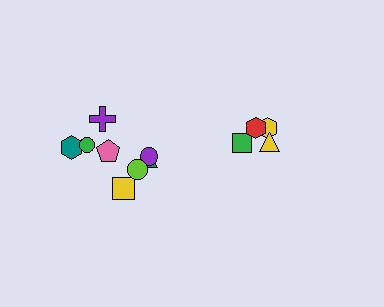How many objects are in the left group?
There are 8 objects.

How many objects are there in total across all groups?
There are 12 objects.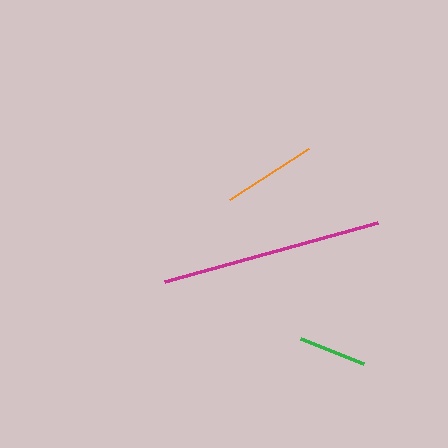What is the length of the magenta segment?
The magenta segment is approximately 220 pixels long.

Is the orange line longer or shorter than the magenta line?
The magenta line is longer than the orange line.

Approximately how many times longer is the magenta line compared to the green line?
The magenta line is approximately 3.3 times the length of the green line.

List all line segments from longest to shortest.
From longest to shortest: magenta, orange, green.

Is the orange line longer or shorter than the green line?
The orange line is longer than the green line.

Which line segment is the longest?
The magenta line is the longest at approximately 220 pixels.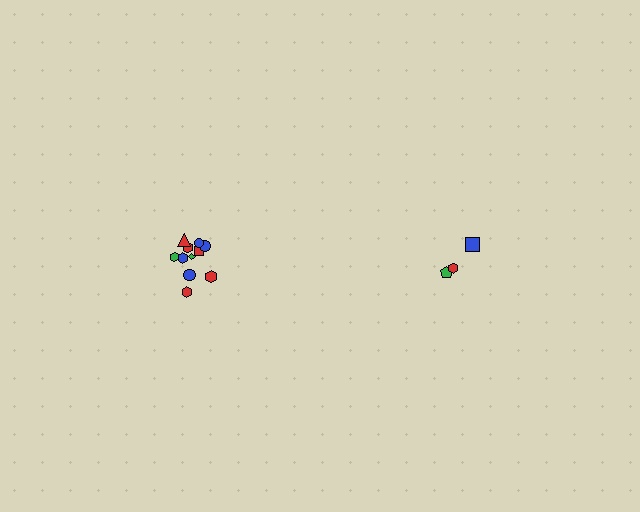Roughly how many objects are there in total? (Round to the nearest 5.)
Roughly 15 objects in total.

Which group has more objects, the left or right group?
The left group.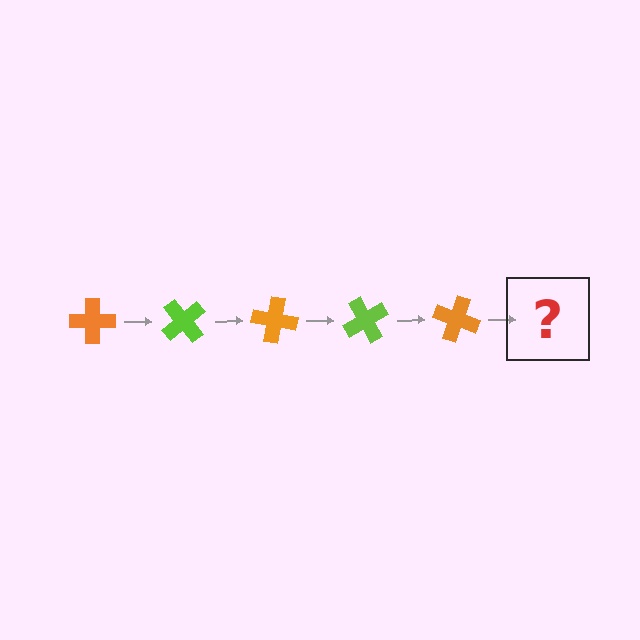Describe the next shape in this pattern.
It should be a lime cross, rotated 250 degrees from the start.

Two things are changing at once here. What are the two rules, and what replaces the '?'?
The two rules are that it rotates 50 degrees each step and the color cycles through orange and lime. The '?' should be a lime cross, rotated 250 degrees from the start.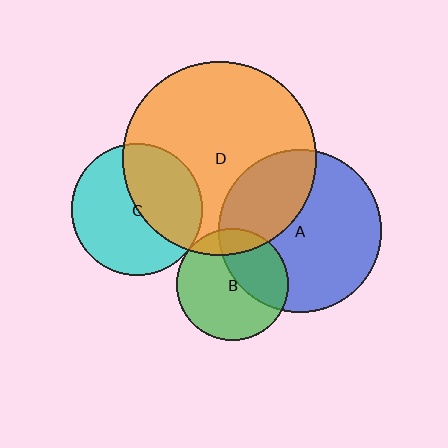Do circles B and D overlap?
Yes.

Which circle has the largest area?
Circle D (orange).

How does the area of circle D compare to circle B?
Approximately 3.0 times.